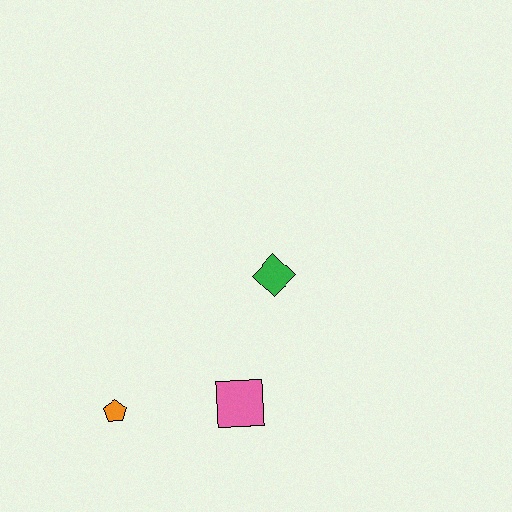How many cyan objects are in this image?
There are no cyan objects.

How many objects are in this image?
There are 3 objects.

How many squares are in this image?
There is 1 square.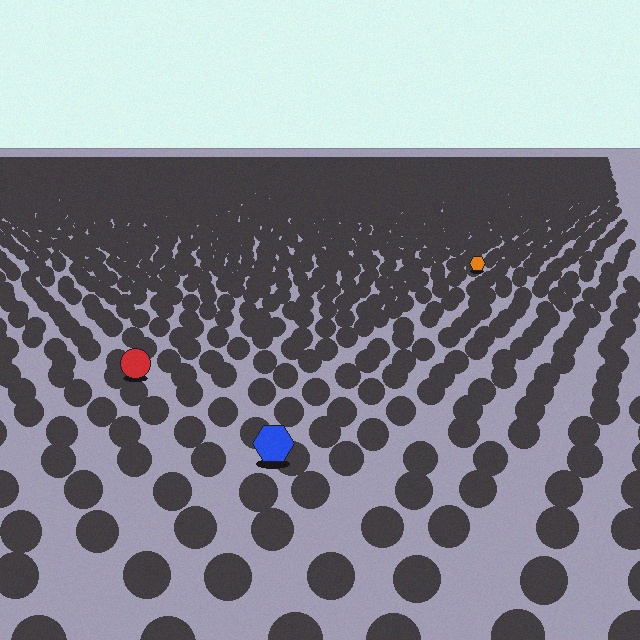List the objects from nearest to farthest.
From nearest to farthest: the blue hexagon, the red circle, the orange hexagon.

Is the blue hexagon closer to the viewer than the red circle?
Yes. The blue hexagon is closer — you can tell from the texture gradient: the ground texture is coarser near it.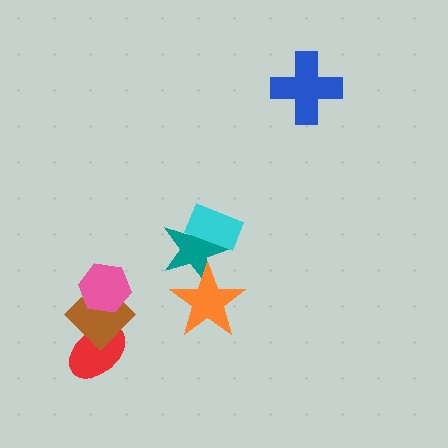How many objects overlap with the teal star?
2 objects overlap with the teal star.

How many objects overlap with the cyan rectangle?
1 object overlaps with the cyan rectangle.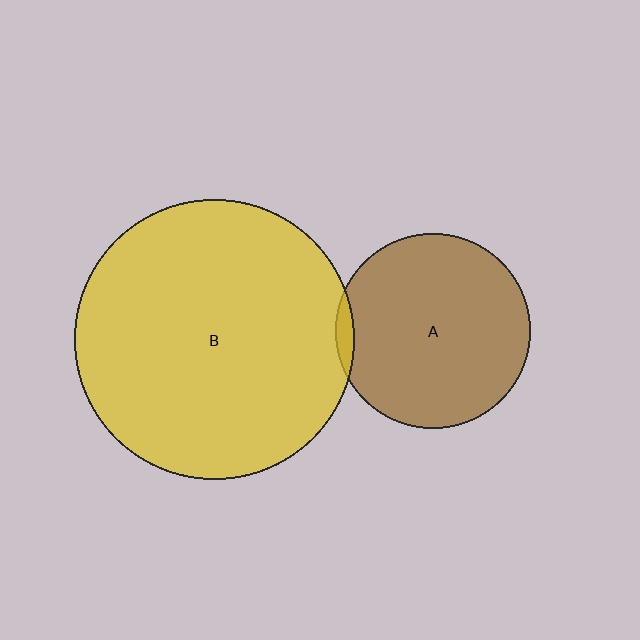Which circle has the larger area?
Circle B (yellow).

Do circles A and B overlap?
Yes.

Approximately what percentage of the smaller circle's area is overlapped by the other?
Approximately 5%.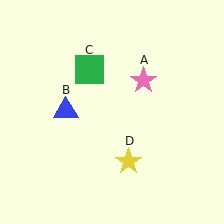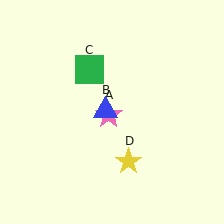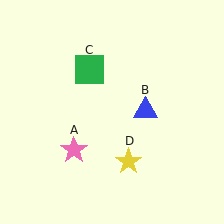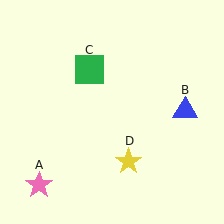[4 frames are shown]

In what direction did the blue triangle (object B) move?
The blue triangle (object B) moved right.